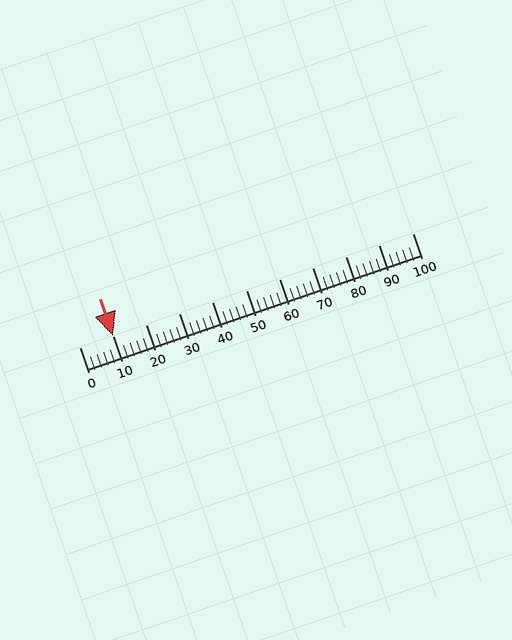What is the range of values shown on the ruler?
The ruler shows values from 0 to 100.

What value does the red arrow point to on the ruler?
The red arrow points to approximately 10.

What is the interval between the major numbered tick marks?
The major tick marks are spaced 10 units apart.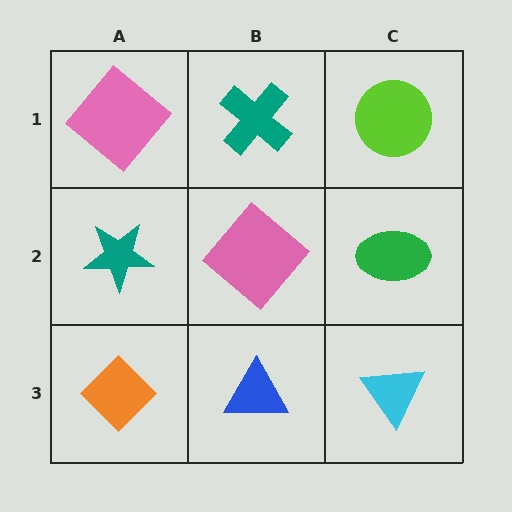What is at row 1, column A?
A pink diamond.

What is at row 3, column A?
An orange diamond.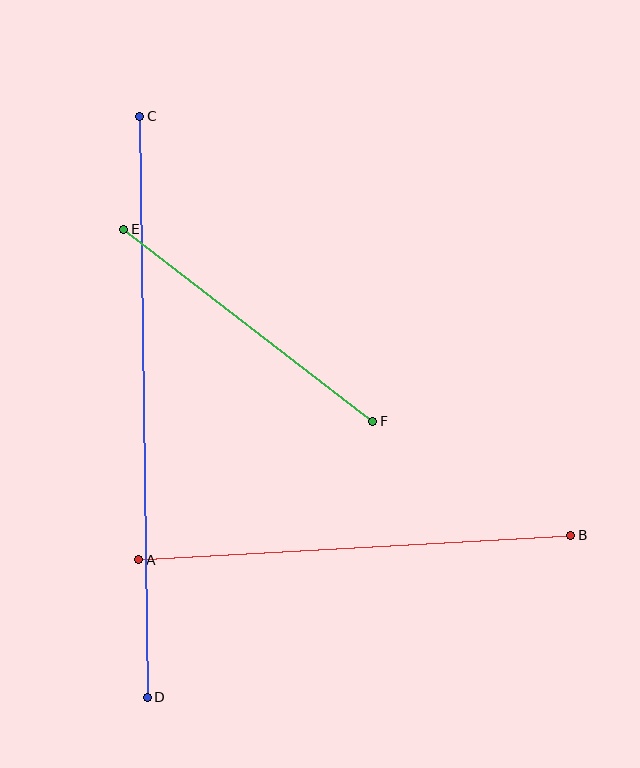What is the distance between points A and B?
The distance is approximately 432 pixels.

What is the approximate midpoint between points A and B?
The midpoint is at approximately (355, 547) pixels.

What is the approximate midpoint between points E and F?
The midpoint is at approximately (248, 325) pixels.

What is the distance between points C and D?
The distance is approximately 581 pixels.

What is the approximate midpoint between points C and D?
The midpoint is at approximately (143, 407) pixels.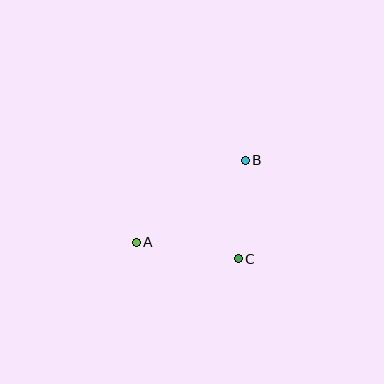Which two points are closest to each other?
Points B and C are closest to each other.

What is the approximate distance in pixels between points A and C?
The distance between A and C is approximately 103 pixels.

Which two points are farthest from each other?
Points A and B are farthest from each other.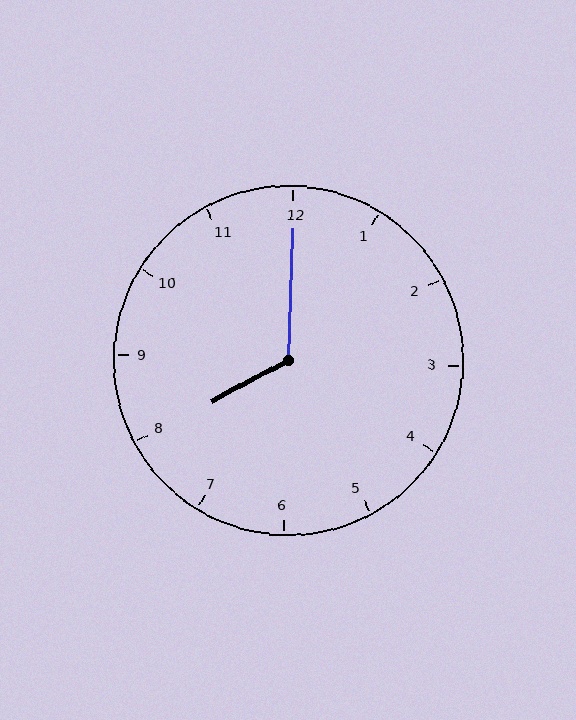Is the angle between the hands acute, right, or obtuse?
It is obtuse.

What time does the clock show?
8:00.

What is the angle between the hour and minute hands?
Approximately 120 degrees.